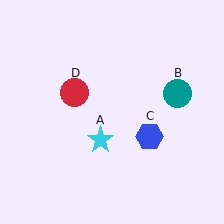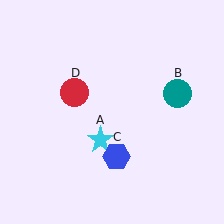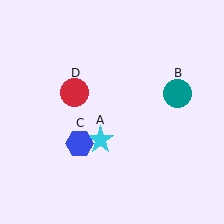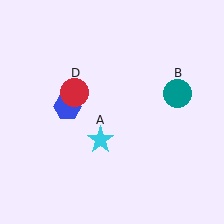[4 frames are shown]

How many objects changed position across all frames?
1 object changed position: blue hexagon (object C).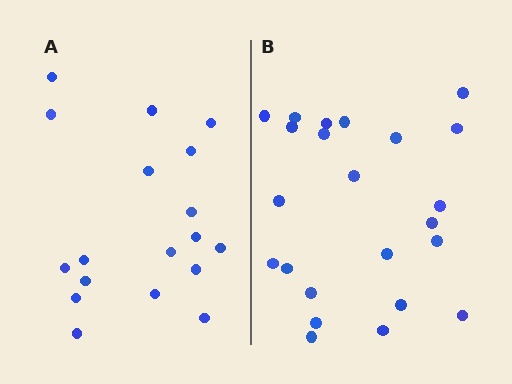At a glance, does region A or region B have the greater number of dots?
Region B (the right region) has more dots.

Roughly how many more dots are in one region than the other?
Region B has about 5 more dots than region A.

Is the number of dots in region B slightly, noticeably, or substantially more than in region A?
Region B has noticeably more, but not dramatically so. The ratio is roughly 1.3 to 1.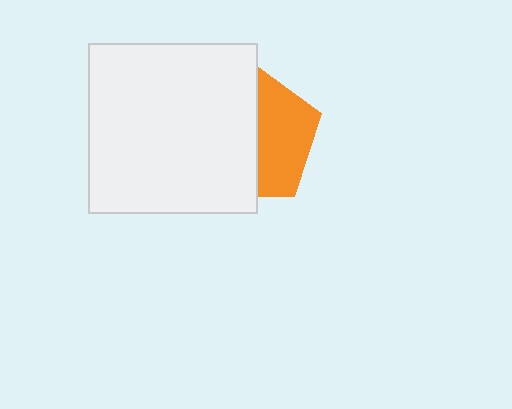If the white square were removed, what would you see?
You would see the complete orange pentagon.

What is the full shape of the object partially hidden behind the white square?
The partially hidden object is an orange pentagon.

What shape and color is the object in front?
The object in front is a white square.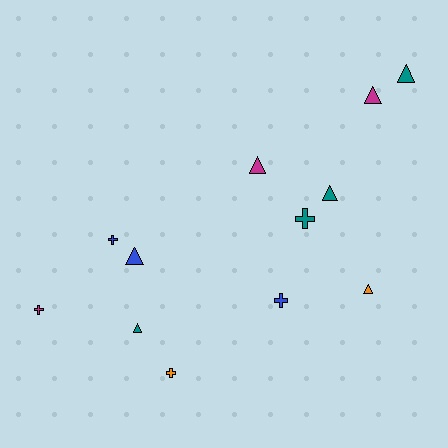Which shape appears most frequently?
Triangle, with 7 objects.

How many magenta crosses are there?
There is 1 magenta cross.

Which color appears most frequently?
Teal, with 4 objects.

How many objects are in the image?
There are 12 objects.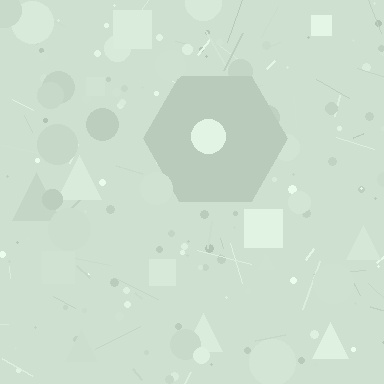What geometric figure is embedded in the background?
A hexagon is embedded in the background.